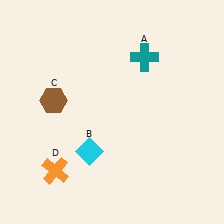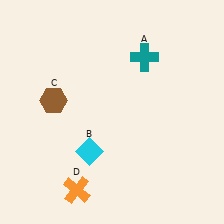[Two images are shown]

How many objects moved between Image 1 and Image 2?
1 object moved between the two images.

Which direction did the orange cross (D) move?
The orange cross (D) moved right.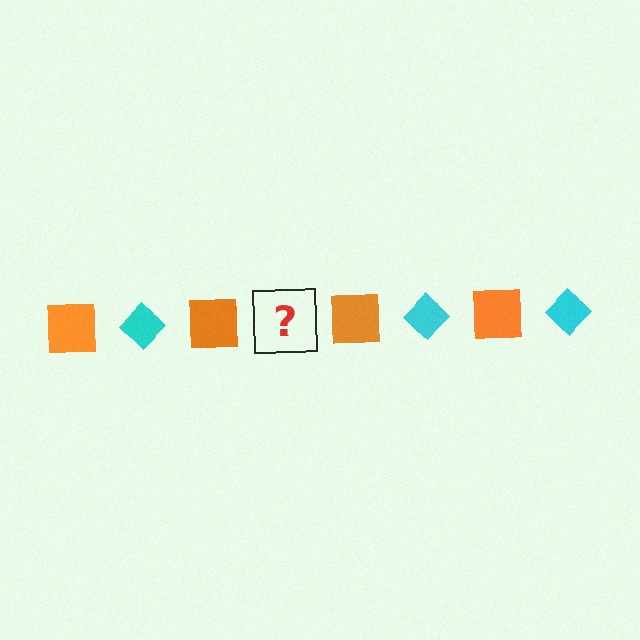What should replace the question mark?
The question mark should be replaced with a cyan diamond.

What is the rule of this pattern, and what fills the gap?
The rule is that the pattern alternates between orange square and cyan diamond. The gap should be filled with a cyan diamond.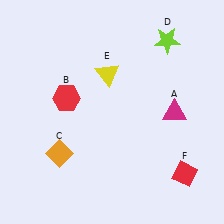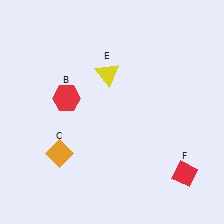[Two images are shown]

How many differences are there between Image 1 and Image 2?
There are 2 differences between the two images.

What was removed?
The magenta triangle (A), the lime star (D) were removed in Image 2.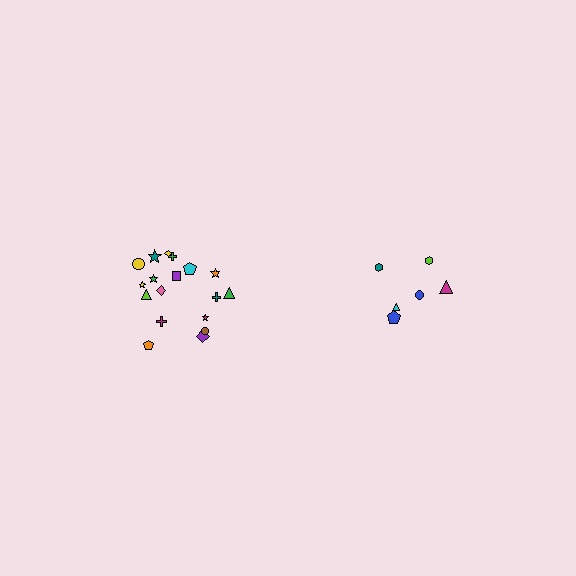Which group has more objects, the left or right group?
The left group.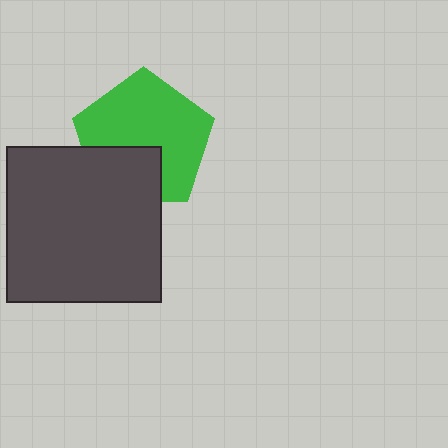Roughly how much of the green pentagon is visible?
Most of it is visible (roughly 70%).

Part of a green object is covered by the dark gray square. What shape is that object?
It is a pentagon.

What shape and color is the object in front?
The object in front is a dark gray square.